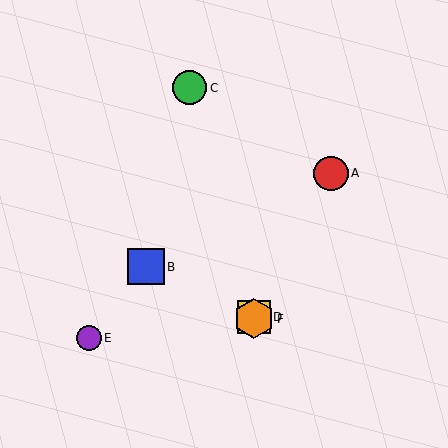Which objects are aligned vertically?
Objects D, F are aligned vertically.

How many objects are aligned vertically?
2 objects (D, F) are aligned vertically.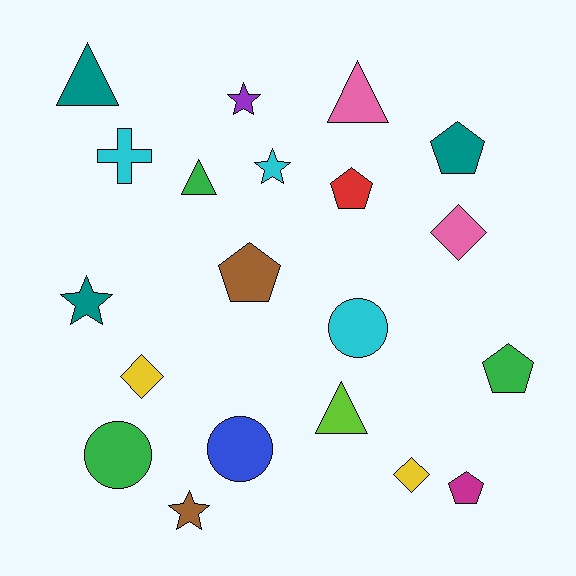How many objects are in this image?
There are 20 objects.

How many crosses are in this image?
There is 1 cross.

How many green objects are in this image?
There are 3 green objects.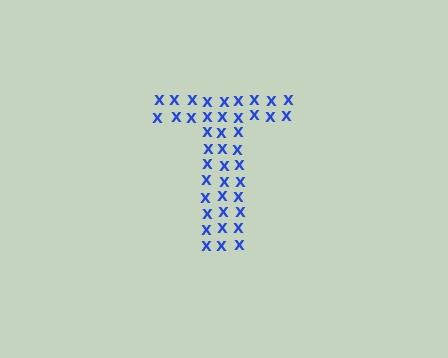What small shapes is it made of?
It is made of small letter X's.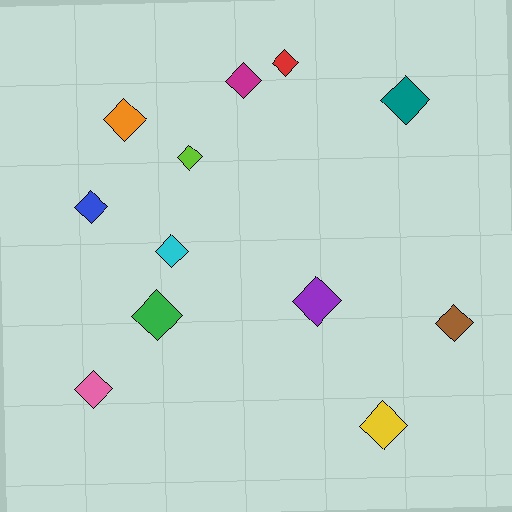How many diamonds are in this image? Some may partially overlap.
There are 12 diamonds.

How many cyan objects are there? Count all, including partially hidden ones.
There is 1 cyan object.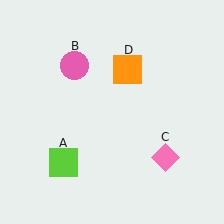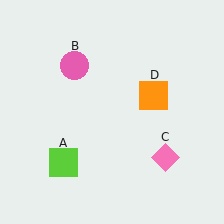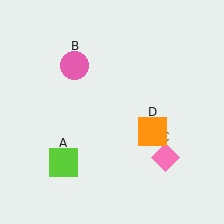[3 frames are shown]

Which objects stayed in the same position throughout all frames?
Lime square (object A) and pink circle (object B) and pink diamond (object C) remained stationary.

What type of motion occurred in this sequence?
The orange square (object D) rotated clockwise around the center of the scene.